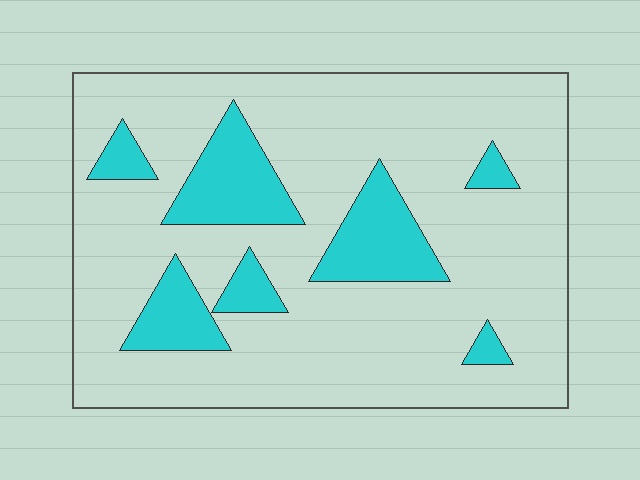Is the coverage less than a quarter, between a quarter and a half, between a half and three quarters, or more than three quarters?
Less than a quarter.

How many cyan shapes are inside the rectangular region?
7.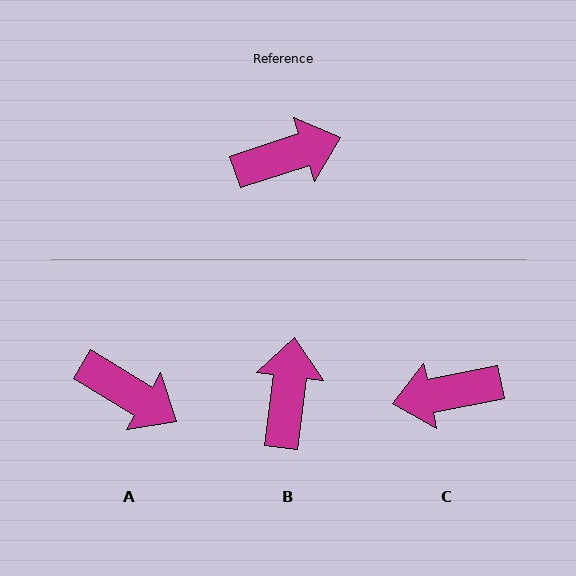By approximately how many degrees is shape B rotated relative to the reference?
Approximately 65 degrees counter-clockwise.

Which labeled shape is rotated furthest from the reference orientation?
C, about 173 degrees away.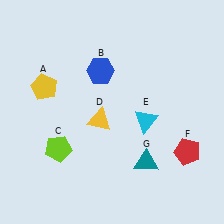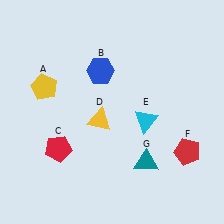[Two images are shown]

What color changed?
The pentagon (C) changed from lime in Image 1 to red in Image 2.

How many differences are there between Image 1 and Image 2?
There is 1 difference between the two images.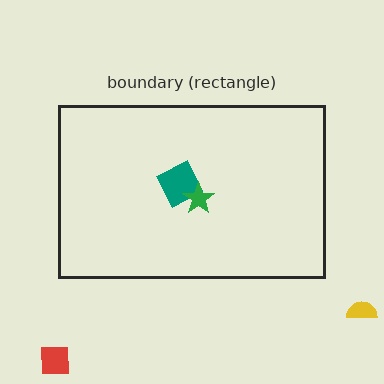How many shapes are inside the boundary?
2 inside, 2 outside.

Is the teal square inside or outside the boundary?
Inside.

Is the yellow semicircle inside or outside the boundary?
Outside.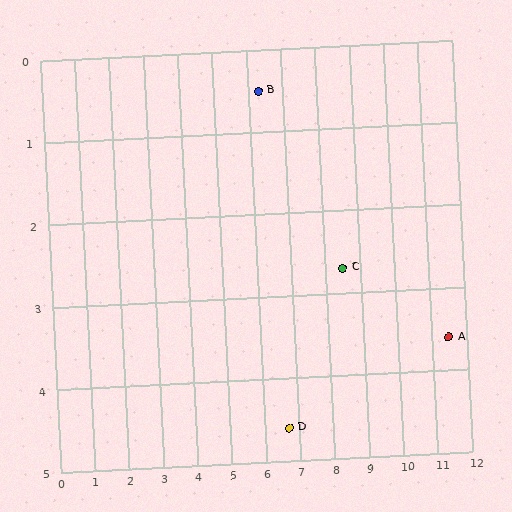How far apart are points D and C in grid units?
Points D and C are about 2.6 grid units apart.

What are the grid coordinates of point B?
Point B is at approximately (6.3, 0.5).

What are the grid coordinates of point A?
Point A is at approximately (11.5, 3.6).